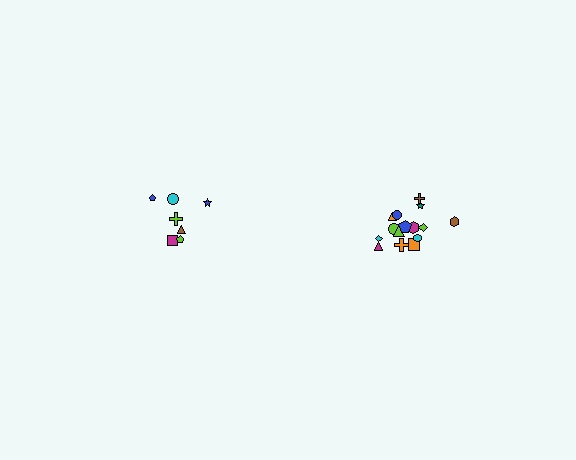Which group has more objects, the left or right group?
The right group.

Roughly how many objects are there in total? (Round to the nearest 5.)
Roughly 20 objects in total.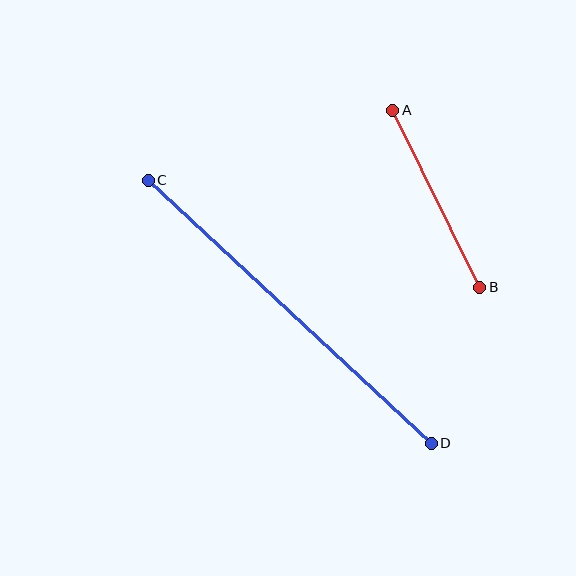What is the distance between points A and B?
The distance is approximately 197 pixels.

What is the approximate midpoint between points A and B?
The midpoint is at approximately (436, 199) pixels.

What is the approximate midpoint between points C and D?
The midpoint is at approximately (290, 312) pixels.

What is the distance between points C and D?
The distance is approximately 386 pixels.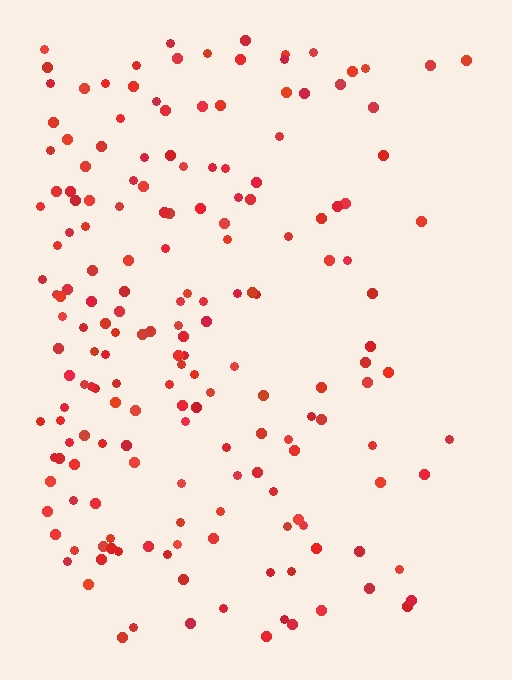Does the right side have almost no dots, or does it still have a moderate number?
Still a moderate number, just noticeably fewer than the left.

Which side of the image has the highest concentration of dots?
The left.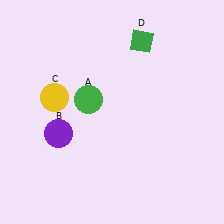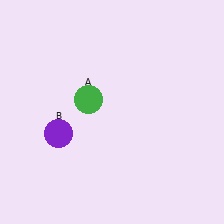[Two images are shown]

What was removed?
The yellow circle (C), the green diamond (D) were removed in Image 2.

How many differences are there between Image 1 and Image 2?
There are 2 differences between the two images.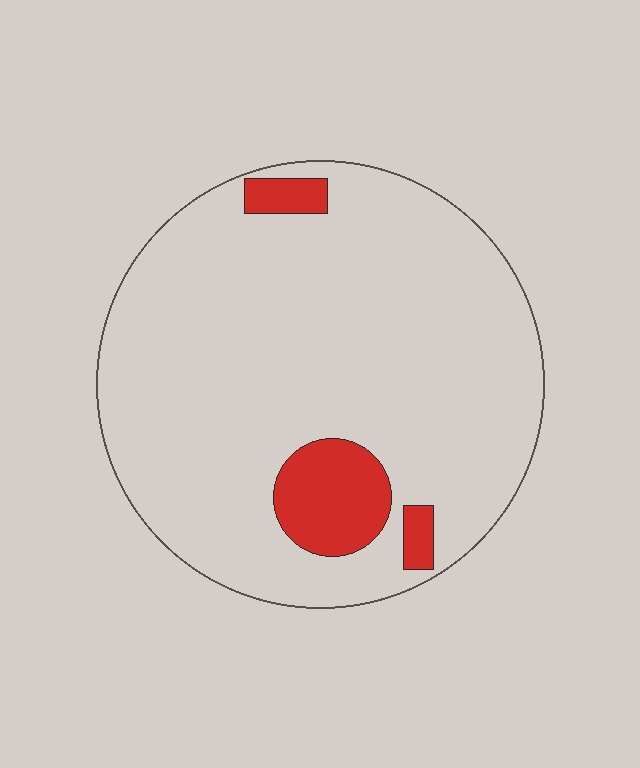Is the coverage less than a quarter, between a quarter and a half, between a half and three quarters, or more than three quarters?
Less than a quarter.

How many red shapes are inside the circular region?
3.